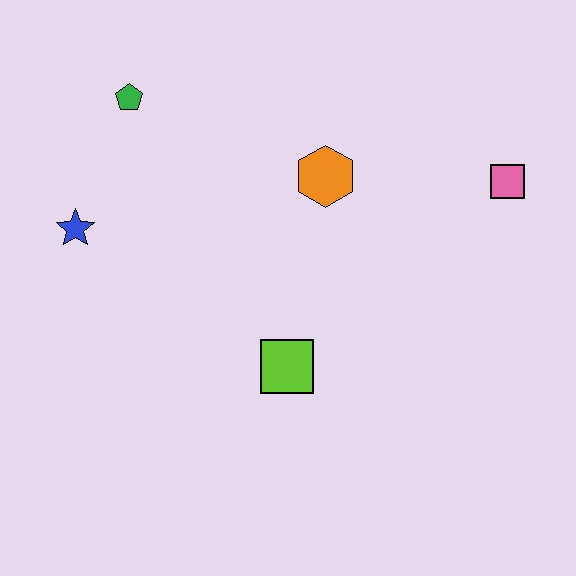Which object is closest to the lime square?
The orange hexagon is closest to the lime square.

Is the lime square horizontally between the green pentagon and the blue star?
No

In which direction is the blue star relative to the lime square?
The blue star is to the left of the lime square.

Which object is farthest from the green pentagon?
The pink square is farthest from the green pentagon.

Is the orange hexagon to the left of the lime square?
No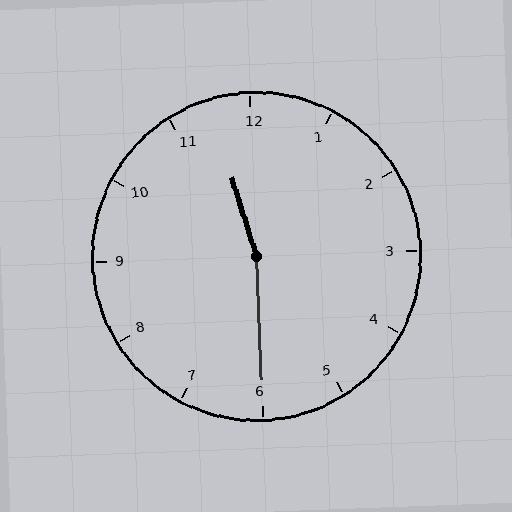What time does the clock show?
11:30.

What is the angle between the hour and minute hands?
Approximately 165 degrees.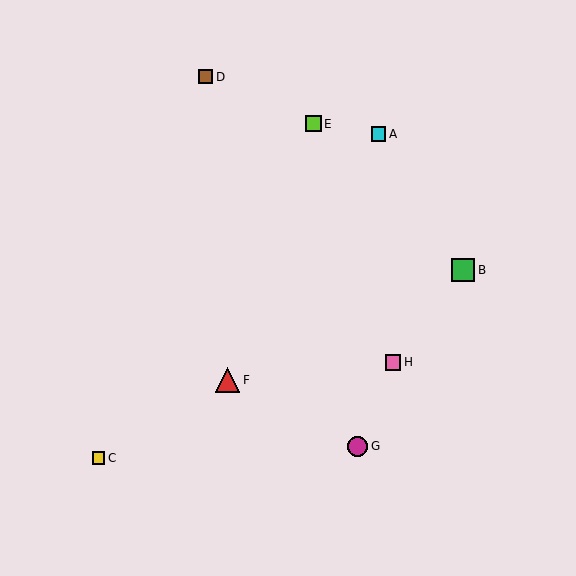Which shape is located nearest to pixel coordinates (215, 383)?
The red triangle (labeled F) at (228, 380) is nearest to that location.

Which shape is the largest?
The red triangle (labeled F) is the largest.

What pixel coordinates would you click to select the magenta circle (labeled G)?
Click at (358, 446) to select the magenta circle G.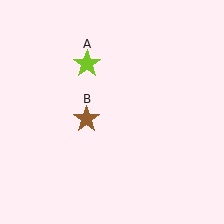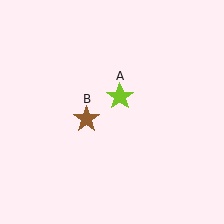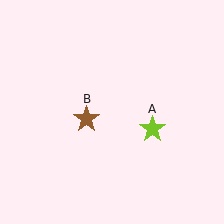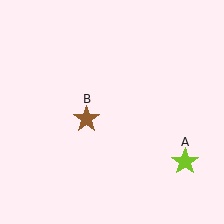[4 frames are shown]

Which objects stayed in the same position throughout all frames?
Brown star (object B) remained stationary.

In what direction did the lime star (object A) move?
The lime star (object A) moved down and to the right.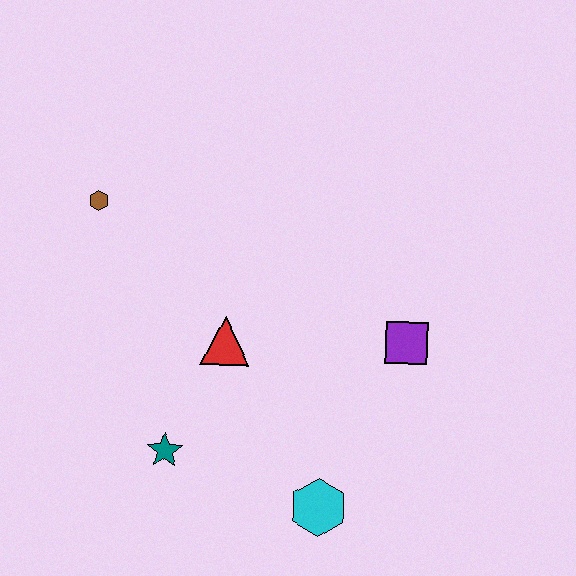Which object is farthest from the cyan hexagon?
The brown hexagon is farthest from the cyan hexagon.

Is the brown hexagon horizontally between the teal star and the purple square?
No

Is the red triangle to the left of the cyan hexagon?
Yes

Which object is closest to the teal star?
The red triangle is closest to the teal star.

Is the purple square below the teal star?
No